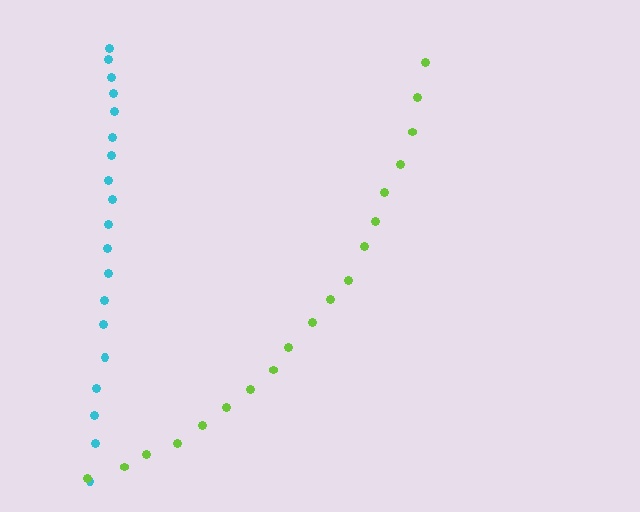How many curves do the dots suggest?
There are 2 distinct paths.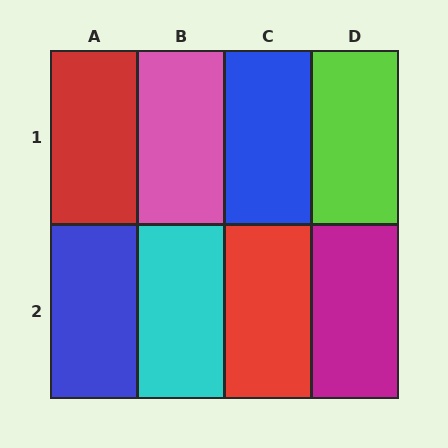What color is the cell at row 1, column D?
Lime.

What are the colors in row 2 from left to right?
Blue, cyan, red, magenta.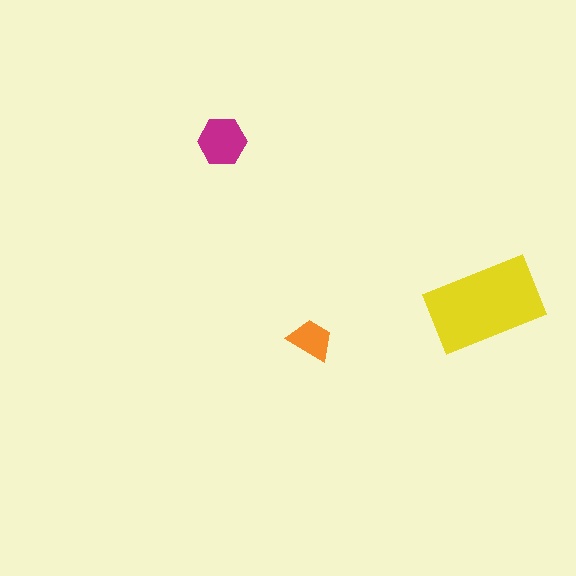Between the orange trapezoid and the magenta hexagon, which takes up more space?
The magenta hexagon.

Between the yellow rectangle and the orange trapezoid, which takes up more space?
The yellow rectangle.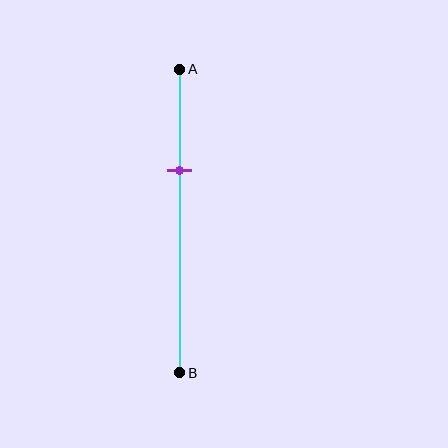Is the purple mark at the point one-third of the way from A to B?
Yes, the mark is approximately at the one-third point.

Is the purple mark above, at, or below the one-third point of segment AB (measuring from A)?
The purple mark is approximately at the one-third point of segment AB.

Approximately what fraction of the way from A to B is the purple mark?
The purple mark is approximately 35% of the way from A to B.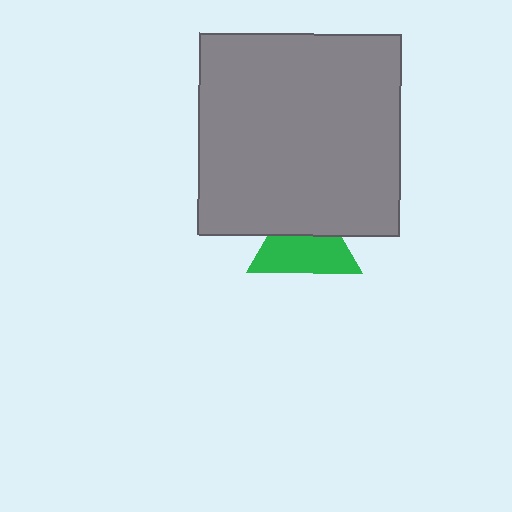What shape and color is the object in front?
The object in front is a gray square.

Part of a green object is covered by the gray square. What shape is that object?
It is a triangle.